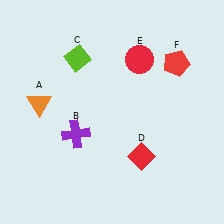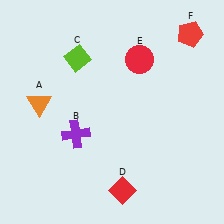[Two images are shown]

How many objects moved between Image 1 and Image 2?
2 objects moved between the two images.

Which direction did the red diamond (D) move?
The red diamond (D) moved down.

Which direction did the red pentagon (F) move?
The red pentagon (F) moved up.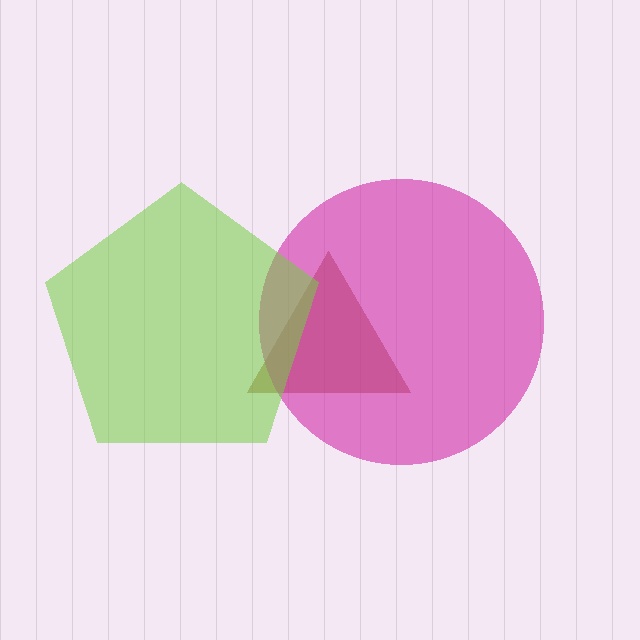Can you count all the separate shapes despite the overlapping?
Yes, there are 3 separate shapes.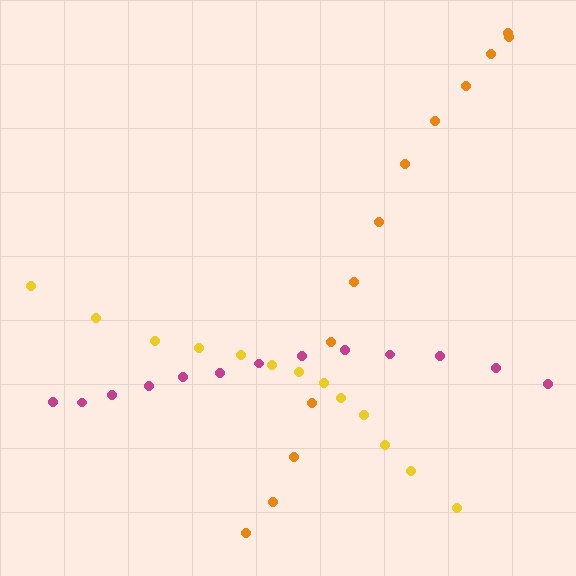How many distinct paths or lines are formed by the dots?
There are 3 distinct paths.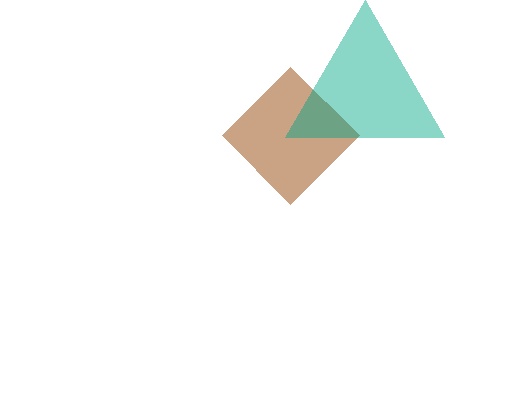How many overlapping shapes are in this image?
There are 2 overlapping shapes in the image.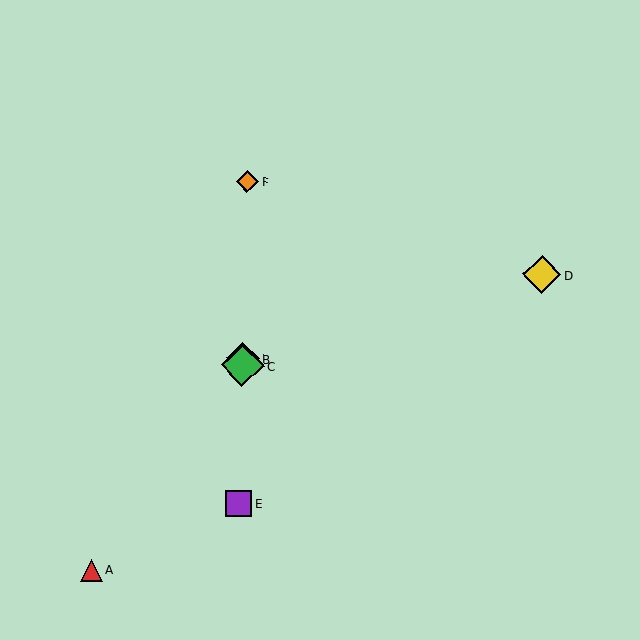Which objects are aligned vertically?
Objects B, C, E, F are aligned vertically.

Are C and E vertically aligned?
Yes, both are at x≈243.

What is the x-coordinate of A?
Object A is at x≈92.